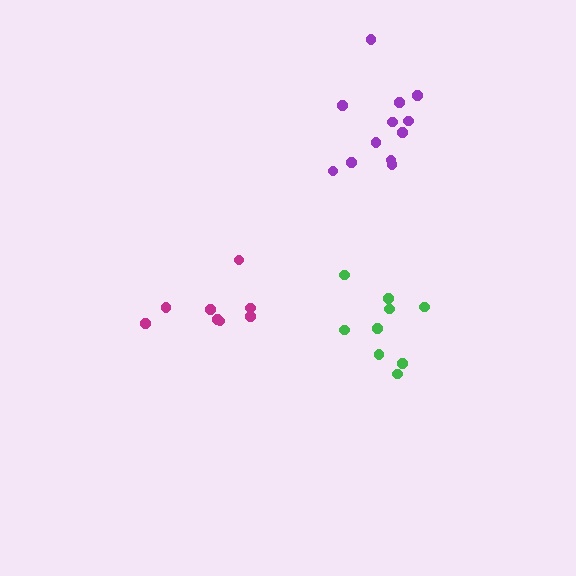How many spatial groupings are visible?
There are 3 spatial groupings.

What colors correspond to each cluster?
The clusters are colored: magenta, green, purple.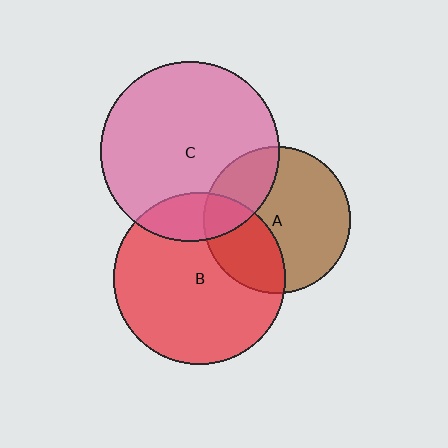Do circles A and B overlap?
Yes.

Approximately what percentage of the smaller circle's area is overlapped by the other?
Approximately 30%.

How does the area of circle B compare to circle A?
Approximately 1.4 times.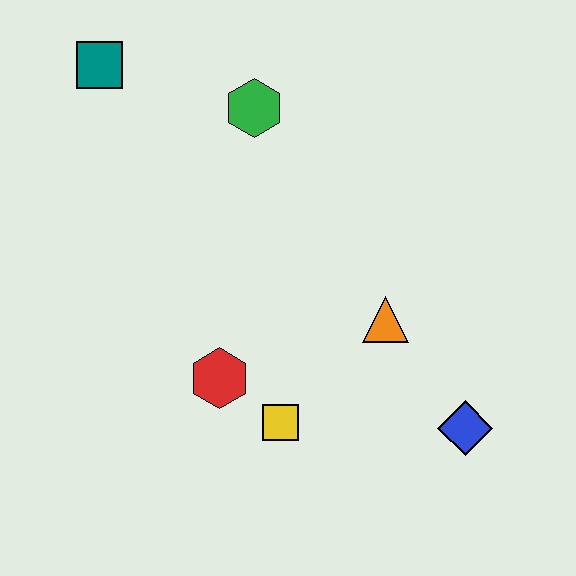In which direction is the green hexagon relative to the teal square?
The green hexagon is to the right of the teal square.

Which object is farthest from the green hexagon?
The blue diamond is farthest from the green hexagon.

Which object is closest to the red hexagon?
The yellow square is closest to the red hexagon.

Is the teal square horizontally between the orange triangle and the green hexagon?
No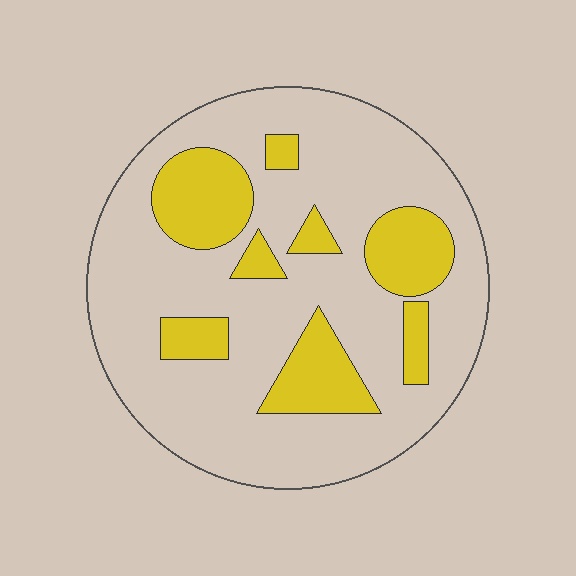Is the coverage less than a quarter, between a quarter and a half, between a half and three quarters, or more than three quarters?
Less than a quarter.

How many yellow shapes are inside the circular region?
8.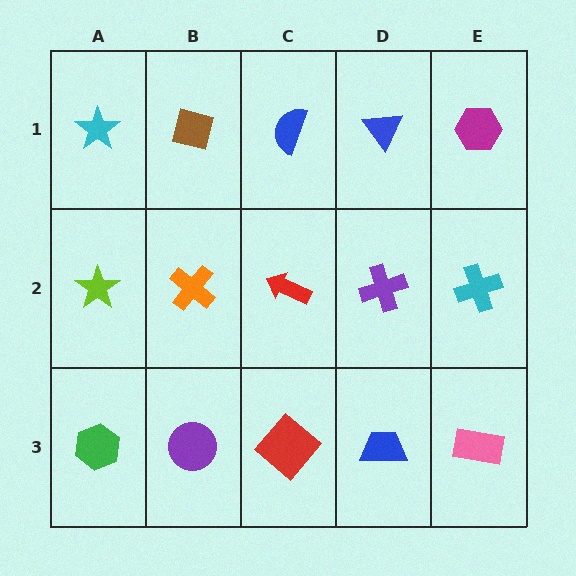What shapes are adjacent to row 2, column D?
A blue triangle (row 1, column D), a blue trapezoid (row 3, column D), a red arrow (row 2, column C), a cyan cross (row 2, column E).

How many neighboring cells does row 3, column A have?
2.